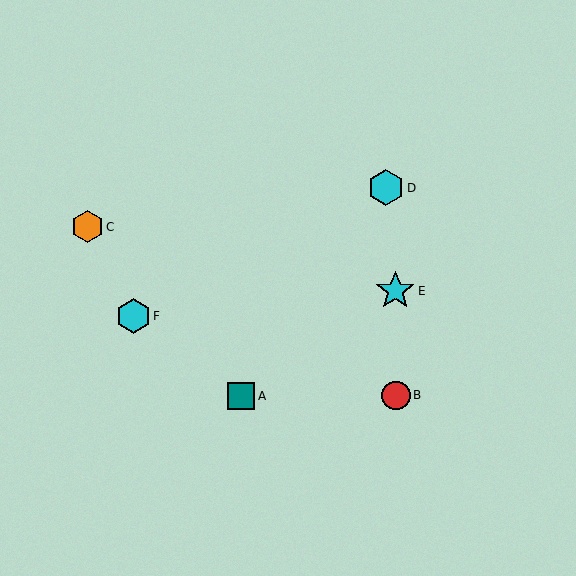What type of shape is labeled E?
Shape E is a cyan star.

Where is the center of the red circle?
The center of the red circle is at (396, 395).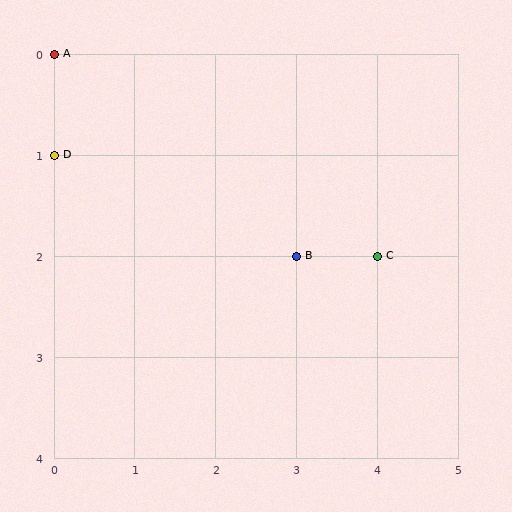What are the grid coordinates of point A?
Point A is at grid coordinates (0, 0).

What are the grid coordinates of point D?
Point D is at grid coordinates (0, 1).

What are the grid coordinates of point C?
Point C is at grid coordinates (4, 2).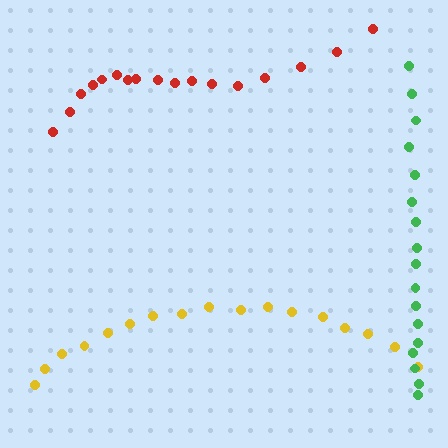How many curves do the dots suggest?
There are 3 distinct paths.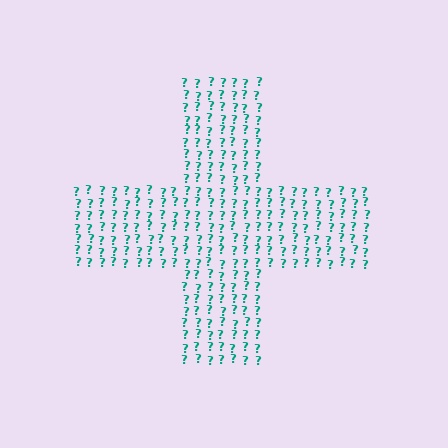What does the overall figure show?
The overall figure shows a cross.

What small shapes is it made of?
It is made of small question marks.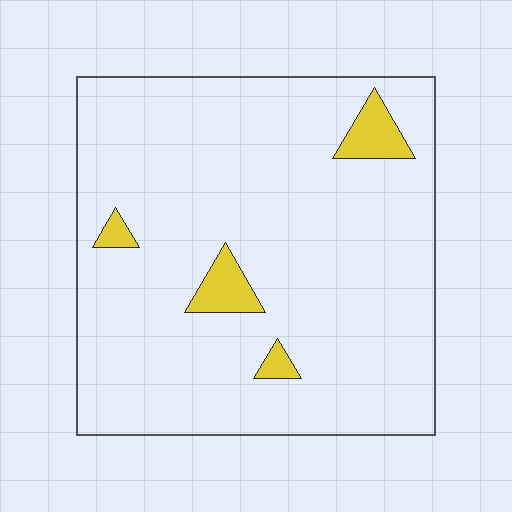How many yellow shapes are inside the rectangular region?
4.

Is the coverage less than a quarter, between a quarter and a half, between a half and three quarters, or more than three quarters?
Less than a quarter.